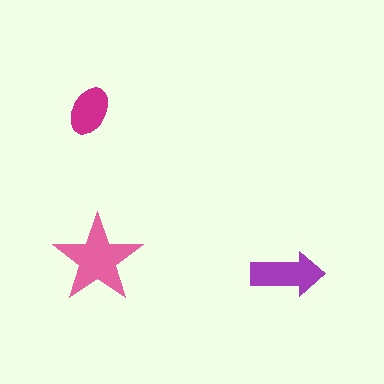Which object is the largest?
The pink star.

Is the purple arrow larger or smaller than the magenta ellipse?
Larger.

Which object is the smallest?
The magenta ellipse.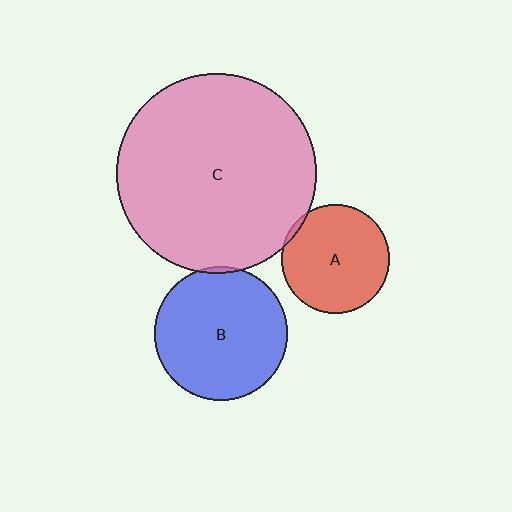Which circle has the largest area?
Circle C (pink).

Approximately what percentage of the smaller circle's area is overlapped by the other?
Approximately 5%.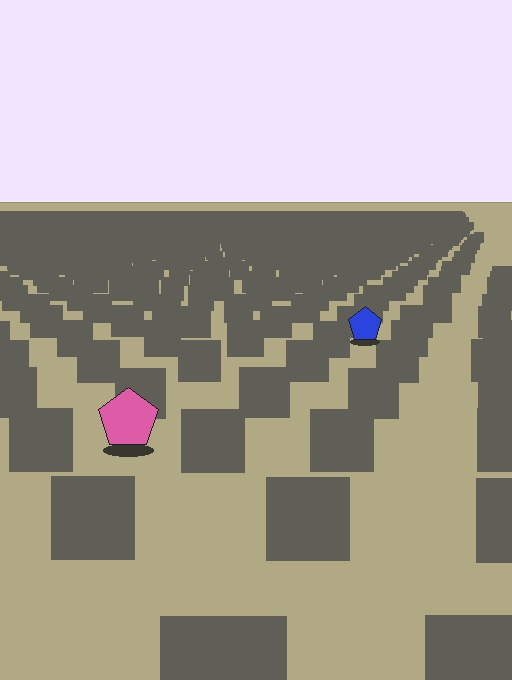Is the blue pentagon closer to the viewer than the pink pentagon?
No. The pink pentagon is closer — you can tell from the texture gradient: the ground texture is coarser near it.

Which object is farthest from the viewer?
The blue pentagon is farthest from the viewer. It appears smaller and the ground texture around it is denser.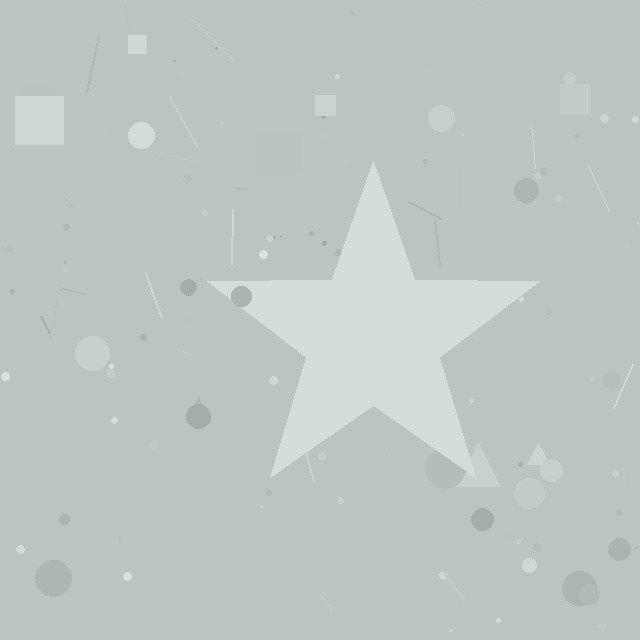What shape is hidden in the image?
A star is hidden in the image.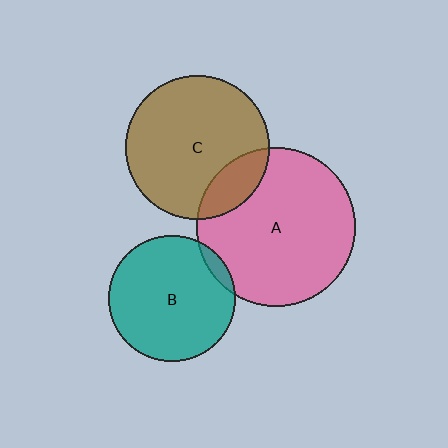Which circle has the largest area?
Circle A (pink).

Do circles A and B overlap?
Yes.